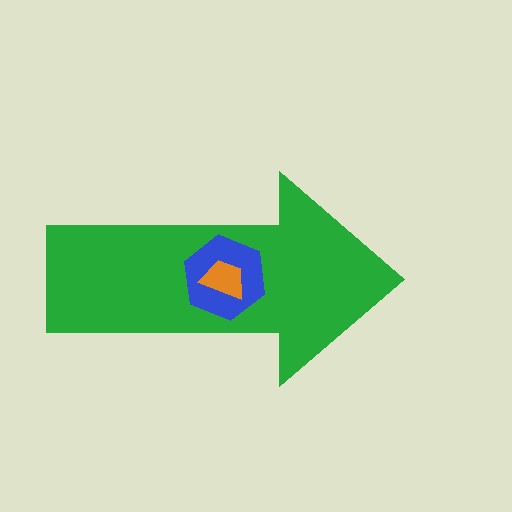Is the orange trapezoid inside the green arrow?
Yes.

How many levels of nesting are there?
3.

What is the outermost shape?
The green arrow.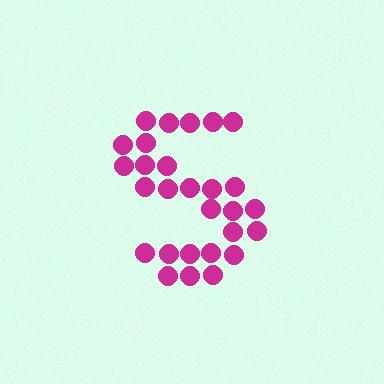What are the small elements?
The small elements are circles.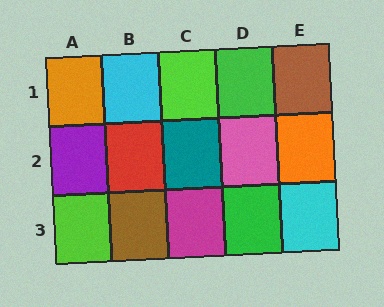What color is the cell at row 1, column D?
Green.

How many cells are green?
2 cells are green.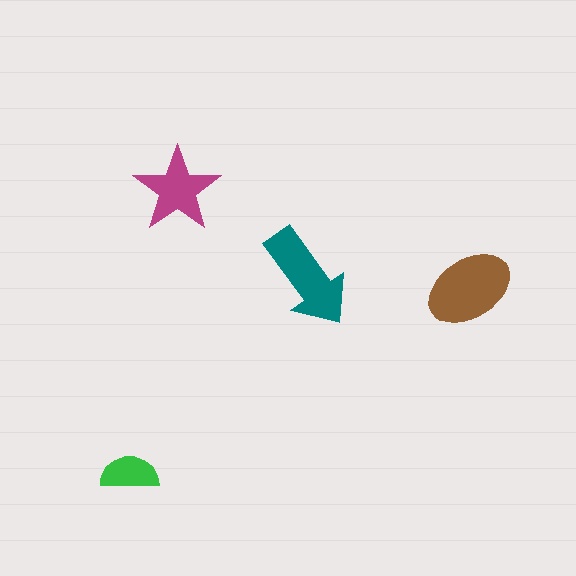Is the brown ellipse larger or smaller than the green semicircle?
Larger.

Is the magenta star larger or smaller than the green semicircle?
Larger.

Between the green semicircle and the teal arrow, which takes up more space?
The teal arrow.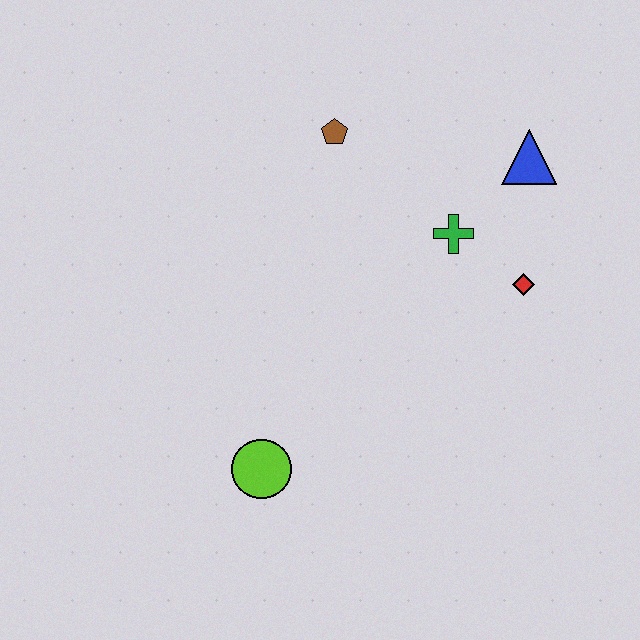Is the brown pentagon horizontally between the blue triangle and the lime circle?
Yes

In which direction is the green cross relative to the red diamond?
The green cross is to the left of the red diamond.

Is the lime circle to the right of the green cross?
No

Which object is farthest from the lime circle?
The blue triangle is farthest from the lime circle.